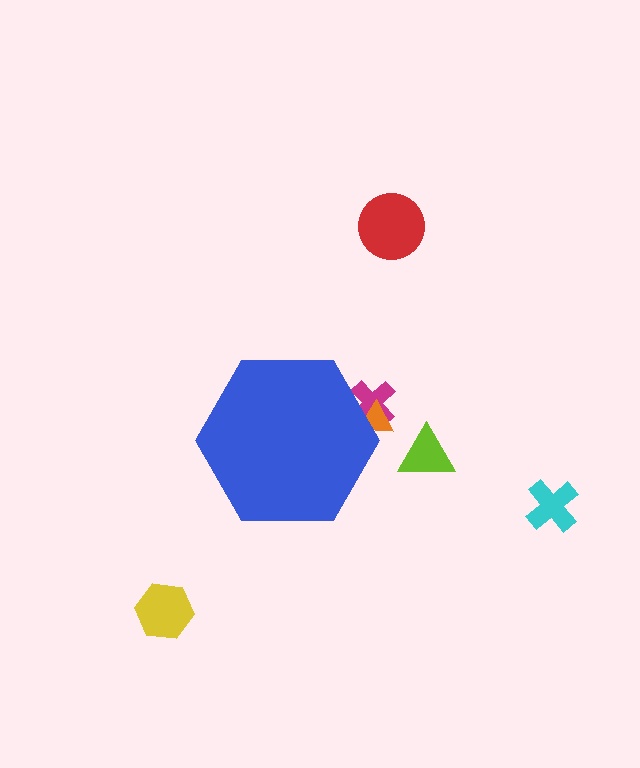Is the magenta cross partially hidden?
Yes, the magenta cross is partially hidden behind the blue hexagon.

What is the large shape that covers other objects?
A blue hexagon.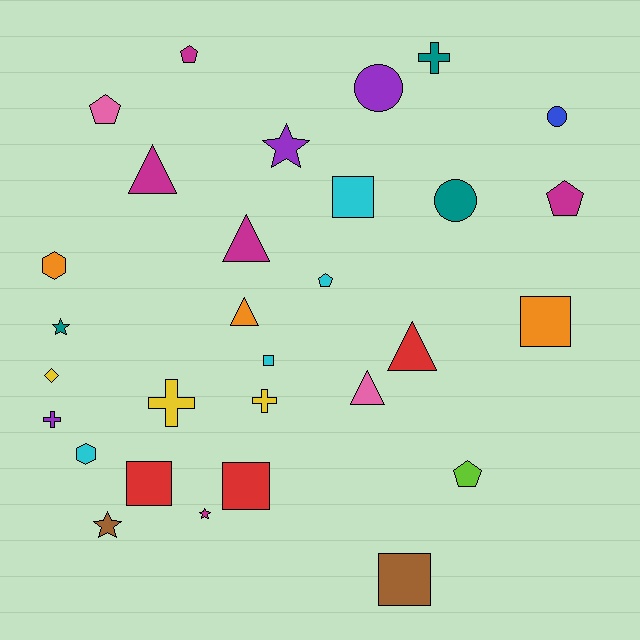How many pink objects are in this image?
There are 2 pink objects.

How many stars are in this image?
There are 4 stars.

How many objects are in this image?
There are 30 objects.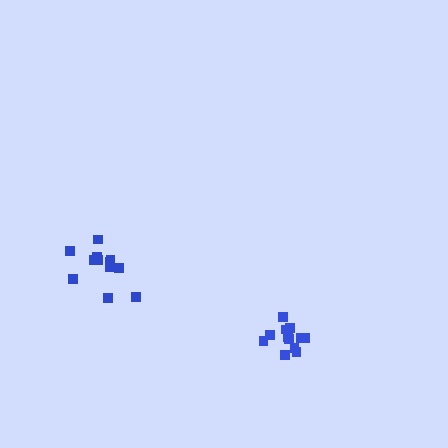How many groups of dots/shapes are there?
There are 2 groups.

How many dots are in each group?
Group 1: 12 dots, Group 2: 12 dots (24 total).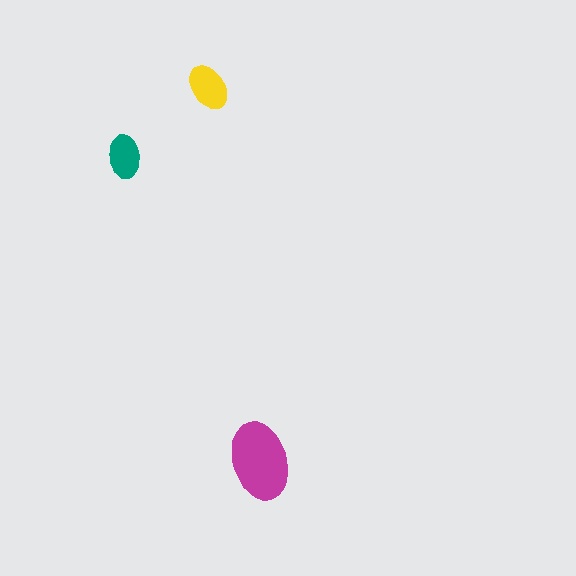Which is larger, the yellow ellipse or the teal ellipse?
The yellow one.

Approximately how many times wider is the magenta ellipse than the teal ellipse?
About 2 times wider.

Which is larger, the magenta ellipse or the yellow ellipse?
The magenta one.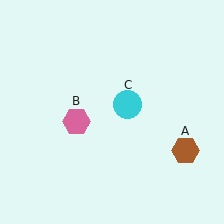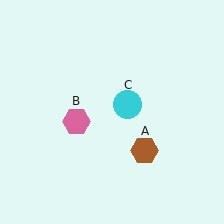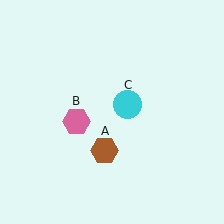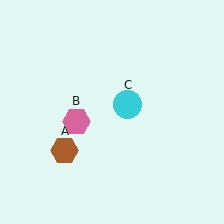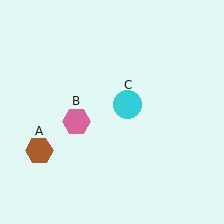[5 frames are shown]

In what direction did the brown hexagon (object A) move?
The brown hexagon (object A) moved left.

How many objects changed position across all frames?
1 object changed position: brown hexagon (object A).